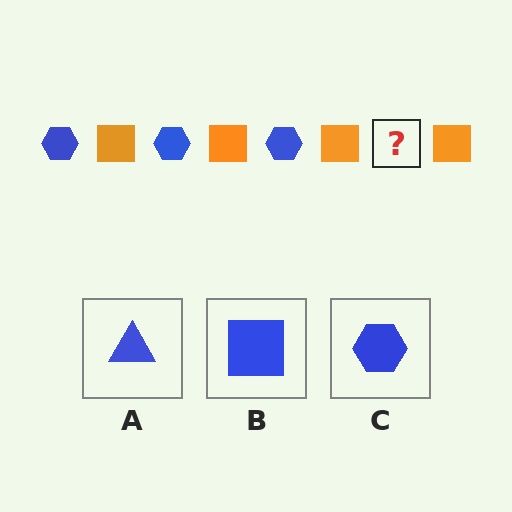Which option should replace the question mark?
Option C.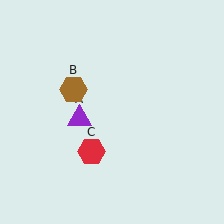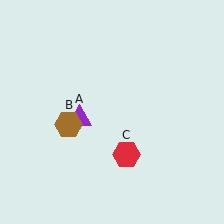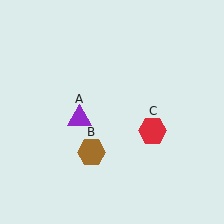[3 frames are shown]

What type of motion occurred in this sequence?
The brown hexagon (object B), red hexagon (object C) rotated counterclockwise around the center of the scene.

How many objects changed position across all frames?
2 objects changed position: brown hexagon (object B), red hexagon (object C).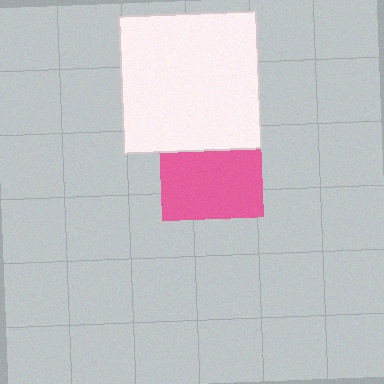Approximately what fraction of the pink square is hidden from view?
Roughly 33% of the pink square is hidden behind the white square.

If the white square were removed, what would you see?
You would see the complete pink square.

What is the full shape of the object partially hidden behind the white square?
The partially hidden object is a pink square.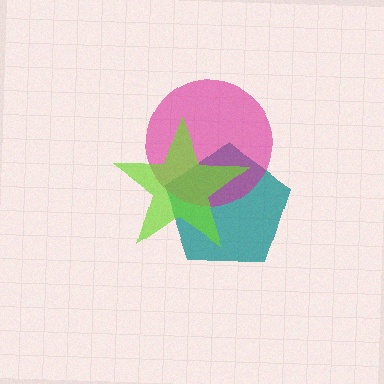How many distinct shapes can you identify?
There are 3 distinct shapes: a teal pentagon, a magenta circle, a lime star.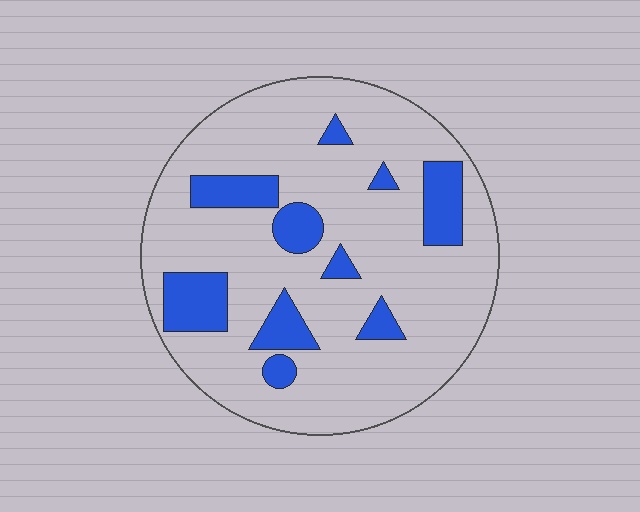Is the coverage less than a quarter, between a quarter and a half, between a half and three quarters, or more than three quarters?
Less than a quarter.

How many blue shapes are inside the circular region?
10.